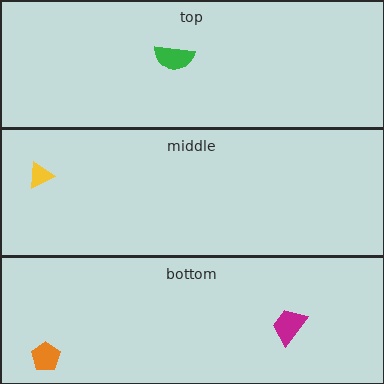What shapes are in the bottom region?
The magenta trapezoid, the orange pentagon.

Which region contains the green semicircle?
The top region.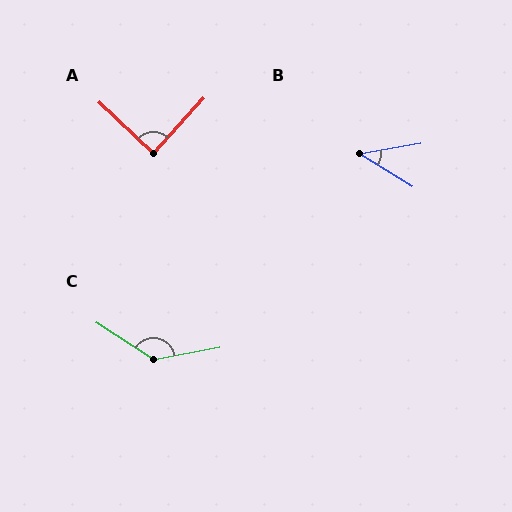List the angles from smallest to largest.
B (41°), A (90°), C (137°).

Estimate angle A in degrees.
Approximately 90 degrees.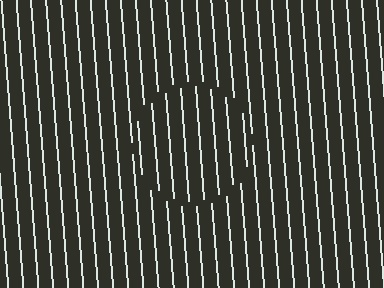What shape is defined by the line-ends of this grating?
An illusory circle. The interior of the shape contains the same grating, shifted by half a period — the contour is defined by the phase discontinuity where line-ends from the inner and outer gratings abut.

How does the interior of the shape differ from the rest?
The interior of the shape contains the same grating, shifted by half a period — the contour is defined by the phase discontinuity where line-ends from the inner and outer gratings abut.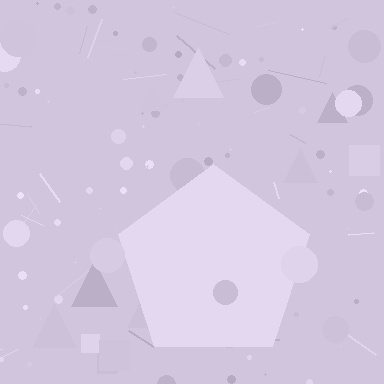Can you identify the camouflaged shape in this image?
The camouflaged shape is a pentagon.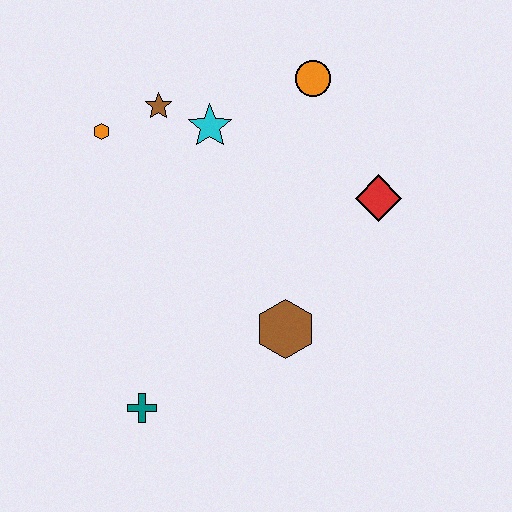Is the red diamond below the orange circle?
Yes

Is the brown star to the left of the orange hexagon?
No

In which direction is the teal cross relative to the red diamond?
The teal cross is to the left of the red diamond.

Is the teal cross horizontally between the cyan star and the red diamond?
No